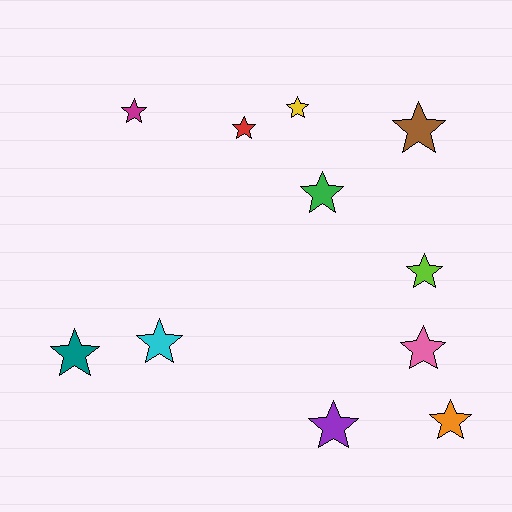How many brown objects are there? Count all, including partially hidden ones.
There is 1 brown object.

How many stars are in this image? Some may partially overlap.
There are 11 stars.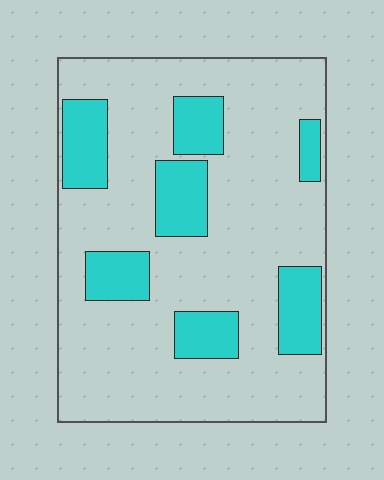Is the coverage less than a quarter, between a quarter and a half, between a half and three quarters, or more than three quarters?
Less than a quarter.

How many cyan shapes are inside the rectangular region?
7.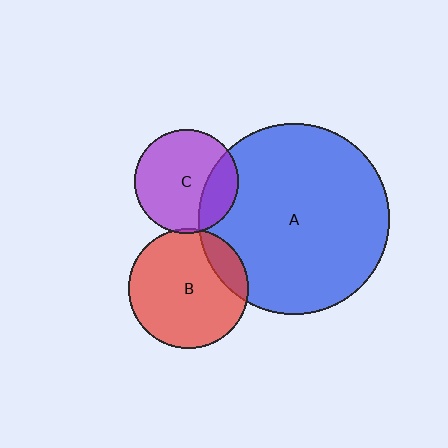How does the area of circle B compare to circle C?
Approximately 1.3 times.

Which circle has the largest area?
Circle A (blue).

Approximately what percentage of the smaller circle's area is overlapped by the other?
Approximately 25%.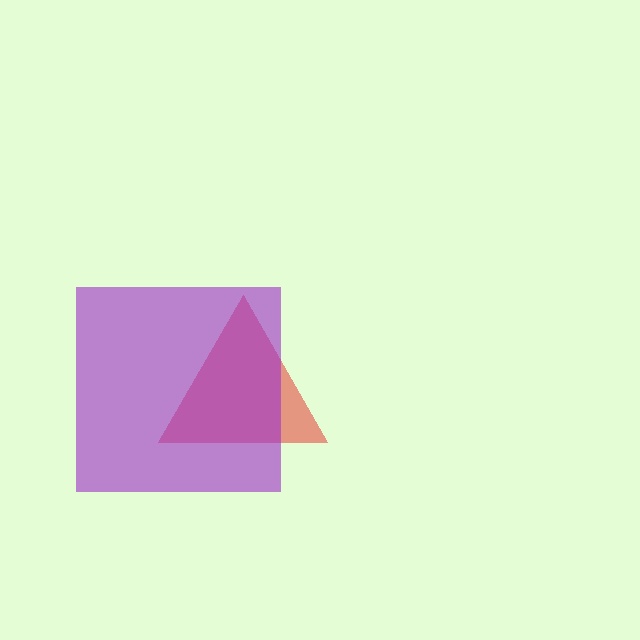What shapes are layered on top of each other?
The layered shapes are: a red triangle, a purple square.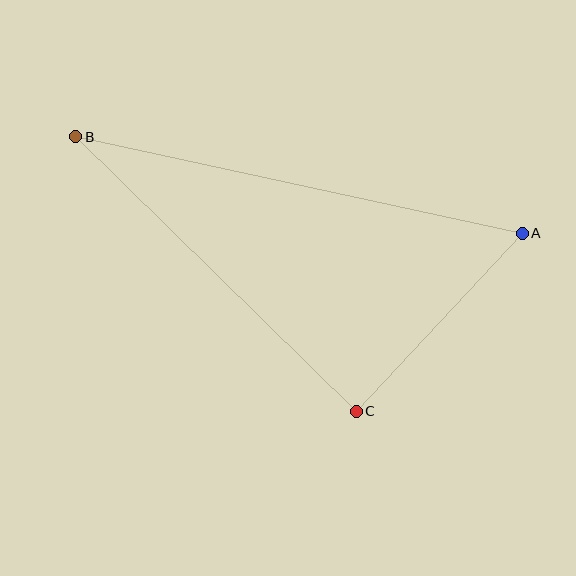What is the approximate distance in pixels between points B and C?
The distance between B and C is approximately 392 pixels.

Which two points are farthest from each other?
Points A and B are farthest from each other.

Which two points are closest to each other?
Points A and C are closest to each other.